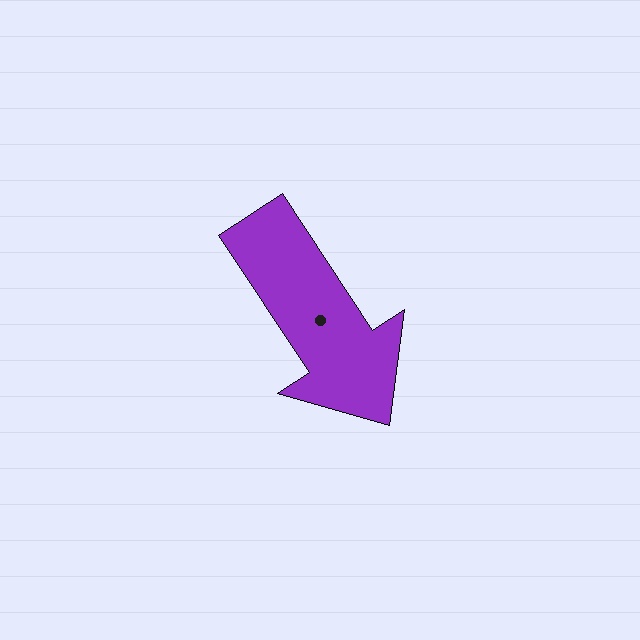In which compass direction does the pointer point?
Southeast.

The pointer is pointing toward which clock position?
Roughly 5 o'clock.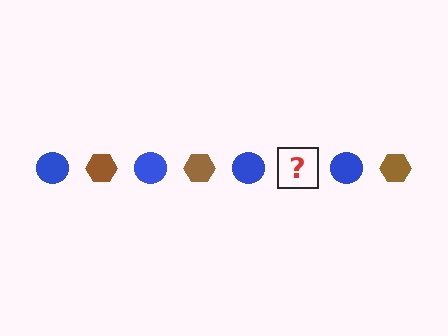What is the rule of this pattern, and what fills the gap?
The rule is that the pattern alternates between blue circle and brown hexagon. The gap should be filled with a brown hexagon.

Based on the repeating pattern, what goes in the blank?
The blank should be a brown hexagon.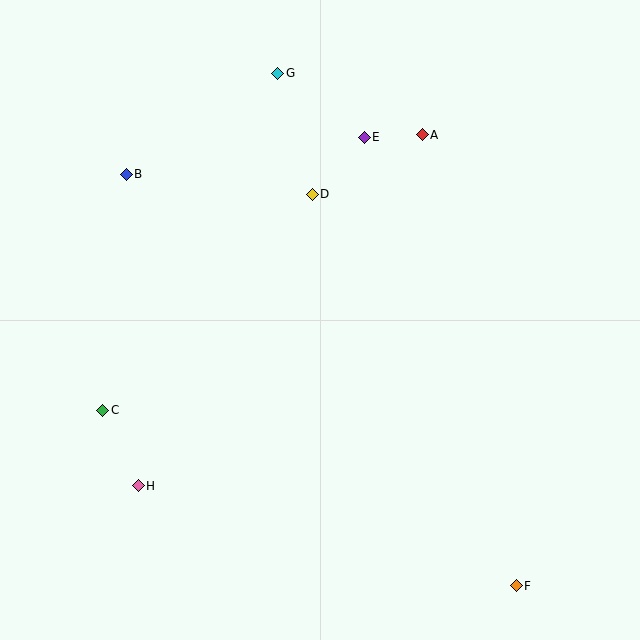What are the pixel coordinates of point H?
Point H is at (138, 486).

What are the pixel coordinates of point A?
Point A is at (422, 135).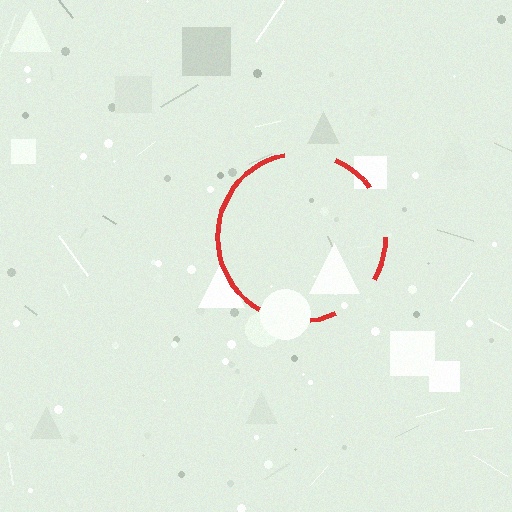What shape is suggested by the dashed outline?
The dashed outline suggests a circle.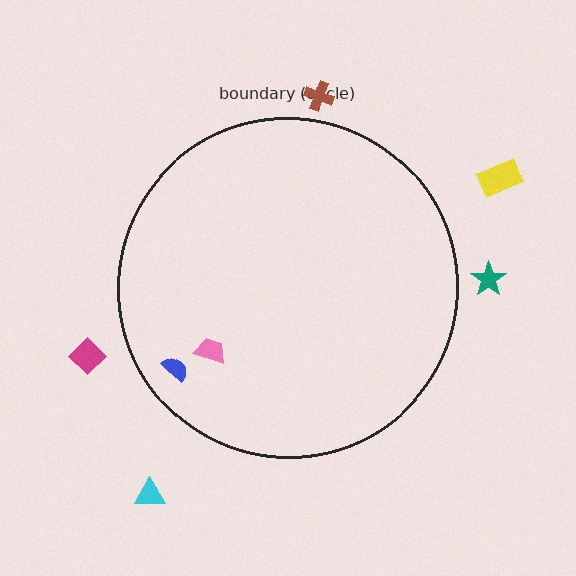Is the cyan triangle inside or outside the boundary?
Outside.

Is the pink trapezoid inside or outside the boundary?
Inside.